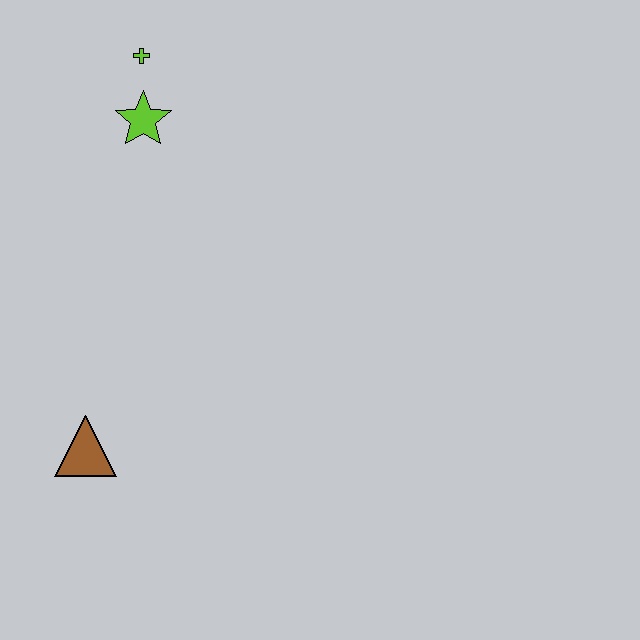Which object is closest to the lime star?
The lime cross is closest to the lime star.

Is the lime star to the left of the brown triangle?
No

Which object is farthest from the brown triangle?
The lime cross is farthest from the brown triangle.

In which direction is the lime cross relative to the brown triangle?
The lime cross is above the brown triangle.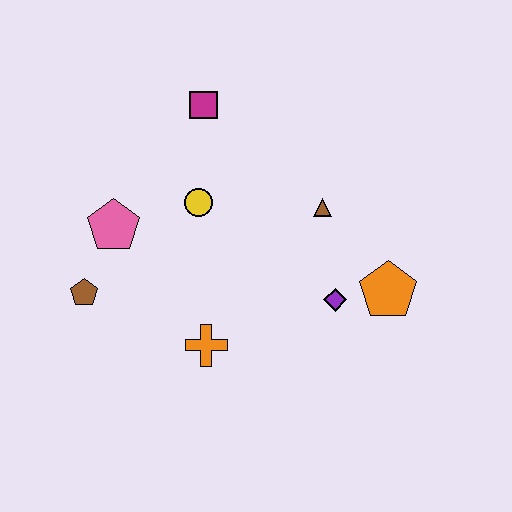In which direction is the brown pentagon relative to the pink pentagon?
The brown pentagon is below the pink pentagon.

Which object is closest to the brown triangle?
The purple diamond is closest to the brown triangle.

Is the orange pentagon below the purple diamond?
No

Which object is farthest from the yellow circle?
The orange pentagon is farthest from the yellow circle.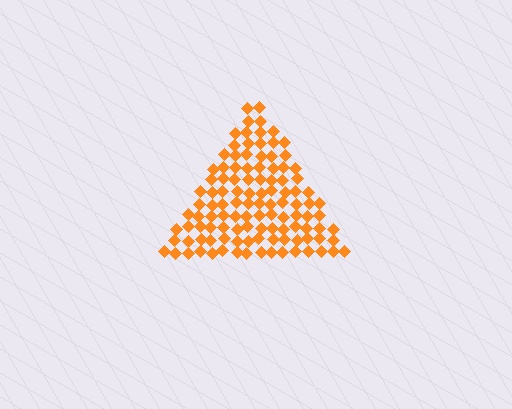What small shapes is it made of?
It is made of small diamonds.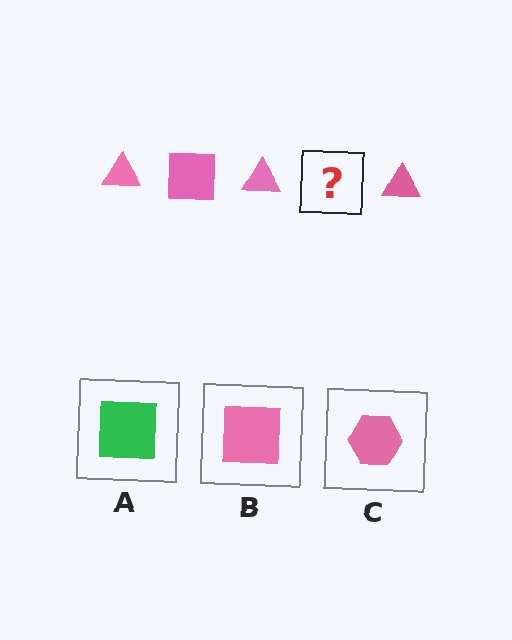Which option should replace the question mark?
Option B.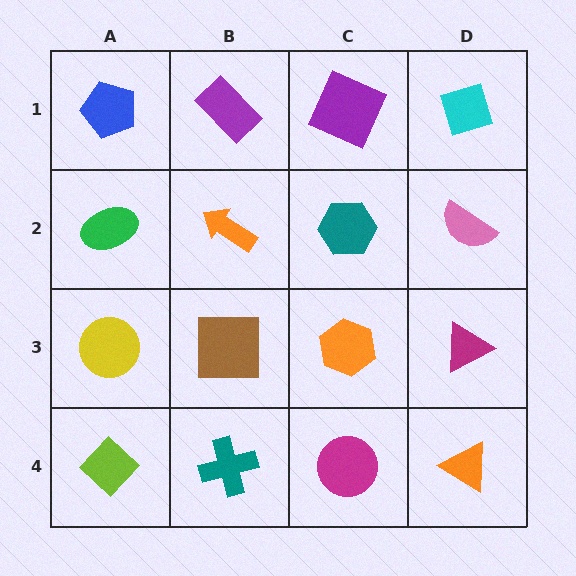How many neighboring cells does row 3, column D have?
3.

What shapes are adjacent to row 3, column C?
A teal hexagon (row 2, column C), a magenta circle (row 4, column C), a brown square (row 3, column B), a magenta triangle (row 3, column D).